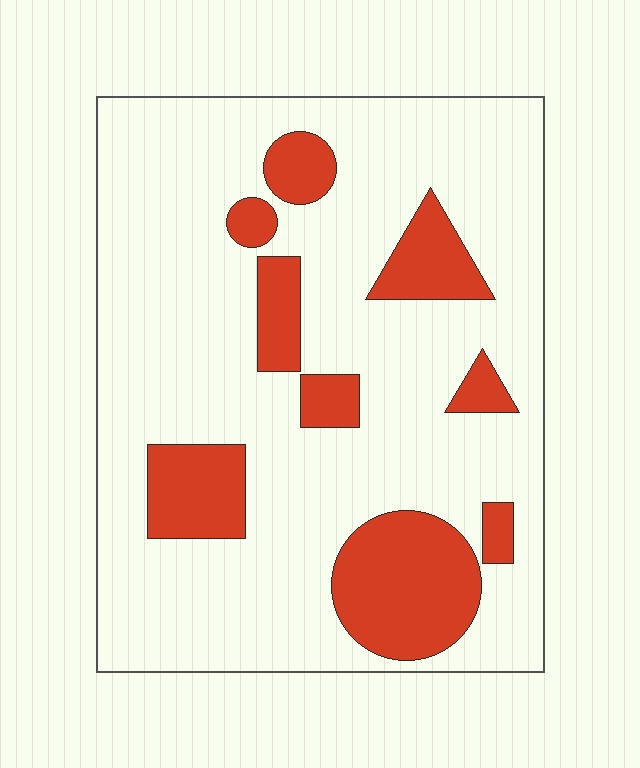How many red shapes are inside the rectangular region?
9.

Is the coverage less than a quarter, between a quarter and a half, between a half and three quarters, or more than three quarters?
Less than a quarter.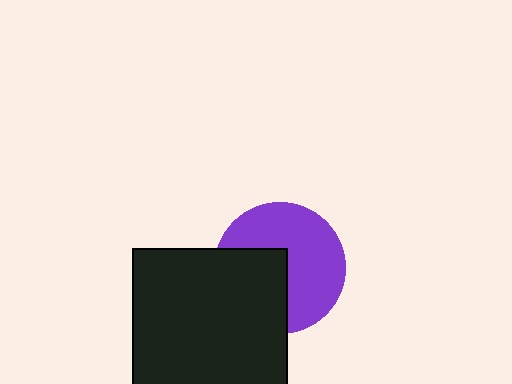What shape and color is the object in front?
The object in front is a black rectangle.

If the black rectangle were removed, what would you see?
You would see the complete purple circle.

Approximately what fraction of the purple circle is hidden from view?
Roughly 39% of the purple circle is hidden behind the black rectangle.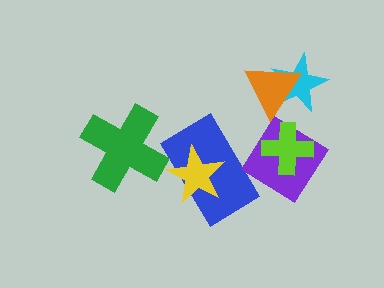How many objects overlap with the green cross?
0 objects overlap with the green cross.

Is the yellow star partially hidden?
No, no other shape covers it.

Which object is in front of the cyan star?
The orange triangle is in front of the cyan star.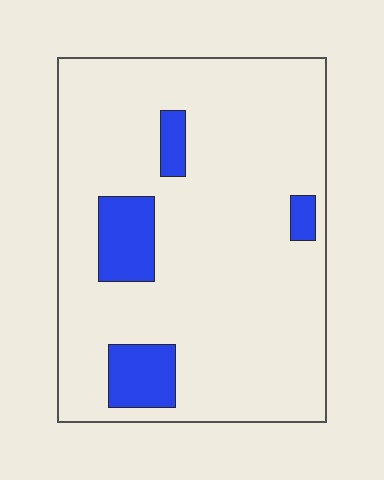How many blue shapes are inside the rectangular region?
4.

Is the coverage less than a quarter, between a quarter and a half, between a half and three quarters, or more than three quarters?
Less than a quarter.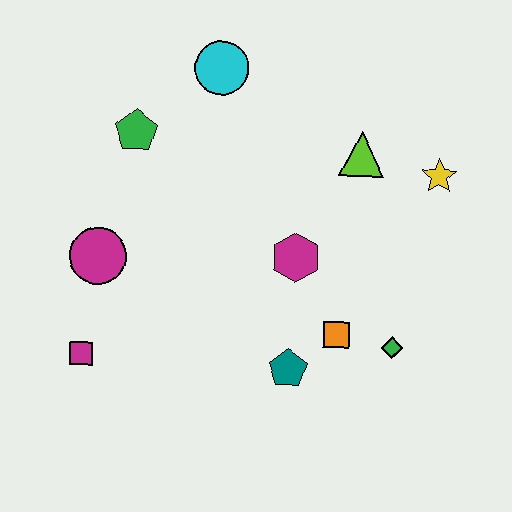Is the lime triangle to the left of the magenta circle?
No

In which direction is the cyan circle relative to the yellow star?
The cyan circle is to the left of the yellow star.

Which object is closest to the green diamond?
The orange square is closest to the green diamond.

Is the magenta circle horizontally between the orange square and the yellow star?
No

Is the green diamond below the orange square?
Yes